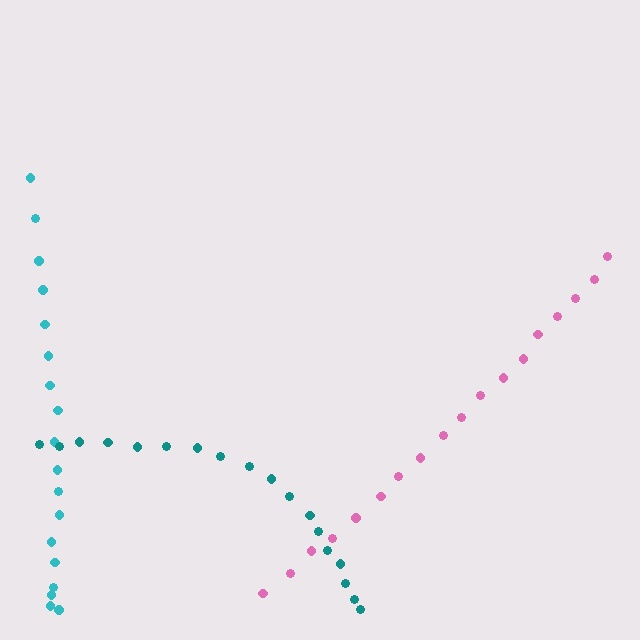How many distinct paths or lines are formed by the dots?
There are 3 distinct paths.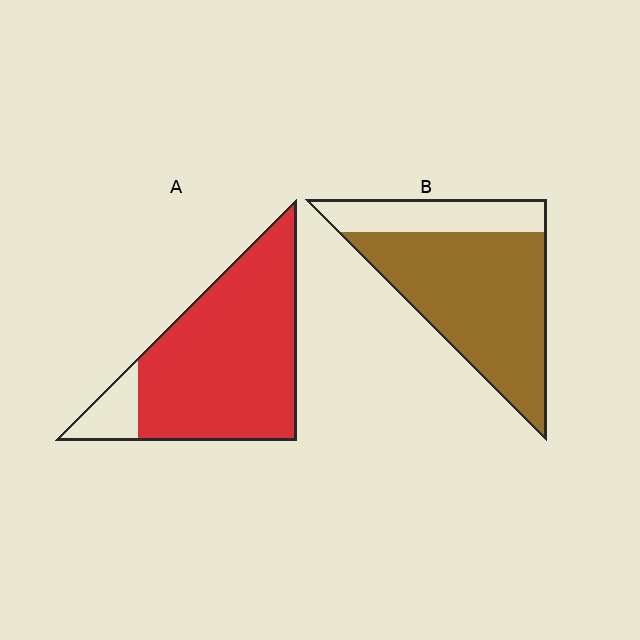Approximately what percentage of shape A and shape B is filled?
A is approximately 90% and B is approximately 75%.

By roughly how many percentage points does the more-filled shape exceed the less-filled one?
By roughly 15 percentage points (A over B).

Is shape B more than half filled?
Yes.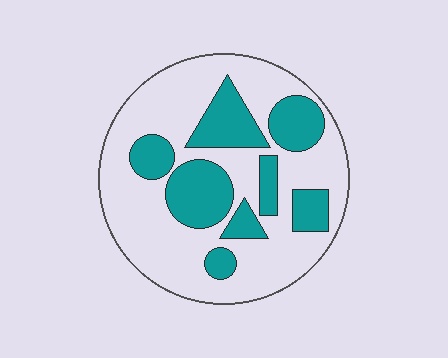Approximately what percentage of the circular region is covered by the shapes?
Approximately 30%.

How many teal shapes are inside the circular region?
8.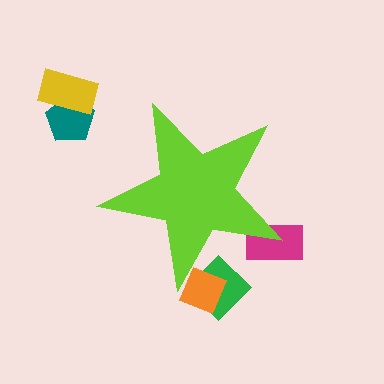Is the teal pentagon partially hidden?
No, the teal pentagon is fully visible.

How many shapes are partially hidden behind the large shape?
4 shapes are partially hidden.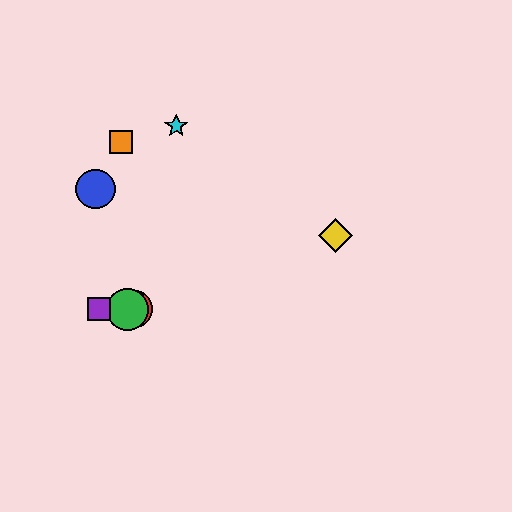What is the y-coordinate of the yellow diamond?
The yellow diamond is at y≈235.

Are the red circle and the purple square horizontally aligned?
Yes, both are at y≈309.